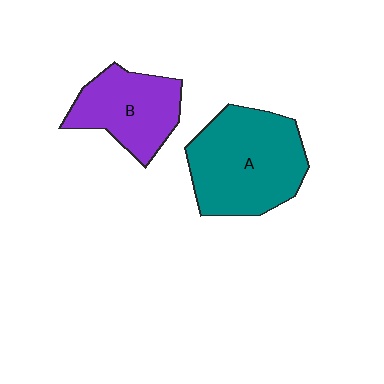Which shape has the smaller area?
Shape B (purple).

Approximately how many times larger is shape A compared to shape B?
Approximately 1.5 times.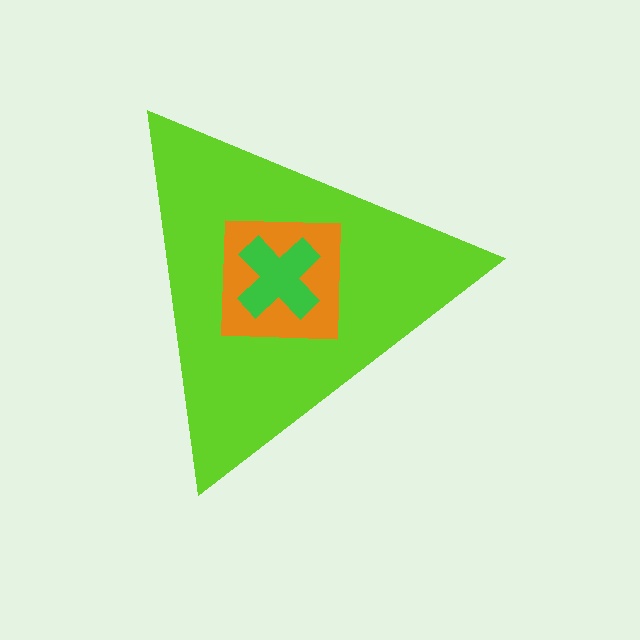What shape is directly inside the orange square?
The green cross.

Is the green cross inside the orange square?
Yes.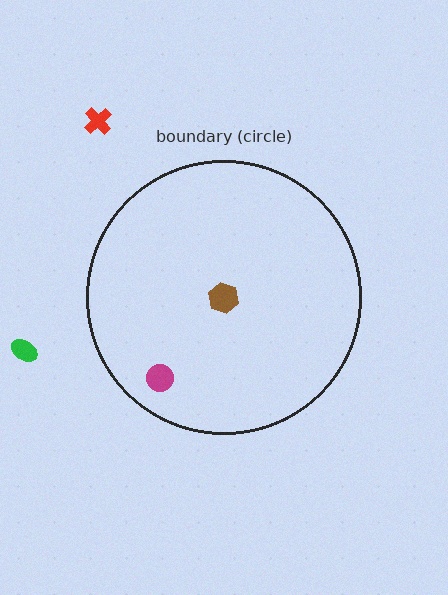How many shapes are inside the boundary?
2 inside, 2 outside.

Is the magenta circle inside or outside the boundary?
Inside.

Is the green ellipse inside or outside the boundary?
Outside.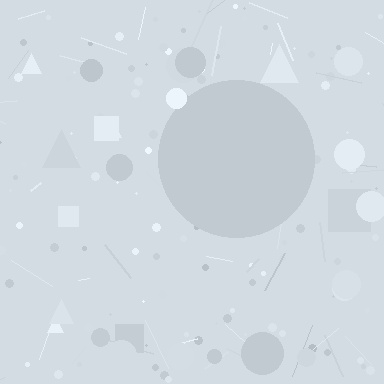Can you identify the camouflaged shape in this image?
The camouflaged shape is a circle.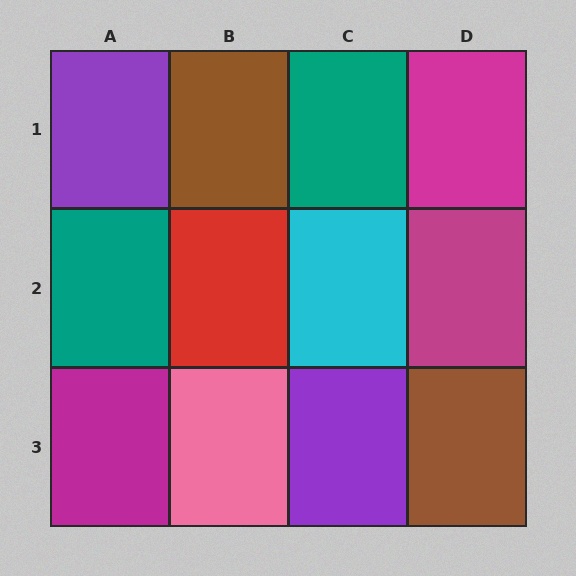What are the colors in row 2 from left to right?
Teal, red, cyan, magenta.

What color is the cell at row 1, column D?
Magenta.